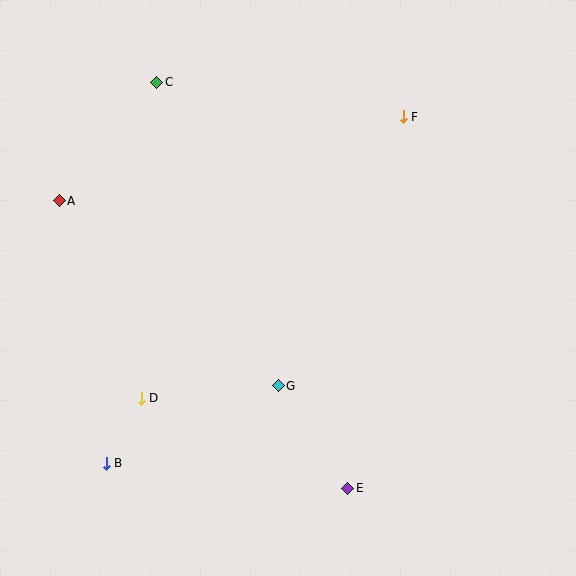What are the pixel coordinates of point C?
Point C is at (157, 82).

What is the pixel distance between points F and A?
The distance between F and A is 354 pixels.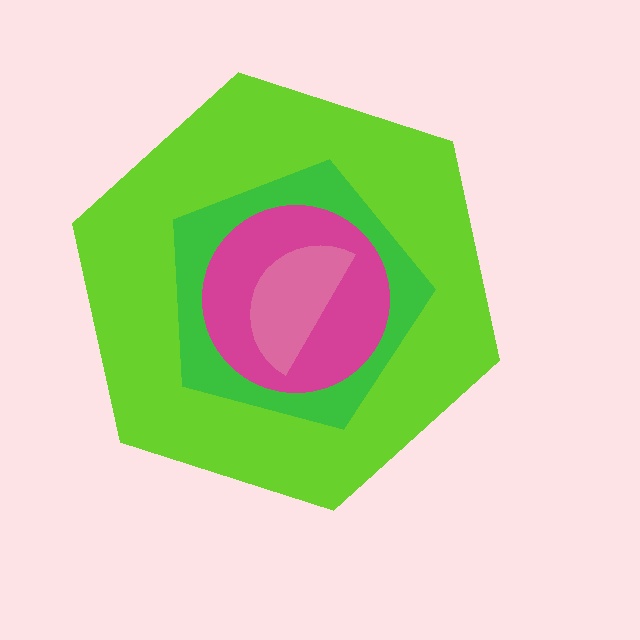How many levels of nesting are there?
4.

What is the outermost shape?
The lime hexagon.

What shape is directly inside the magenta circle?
The pink semicircle.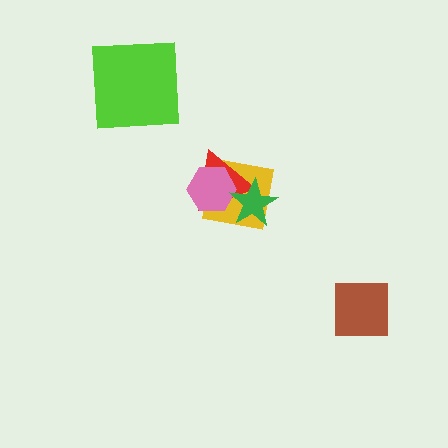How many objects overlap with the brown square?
0 objects overlap with the brown square.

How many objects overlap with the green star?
3 objects overlap with the green star.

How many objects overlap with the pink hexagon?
3 objects overlap with the pink hexagon.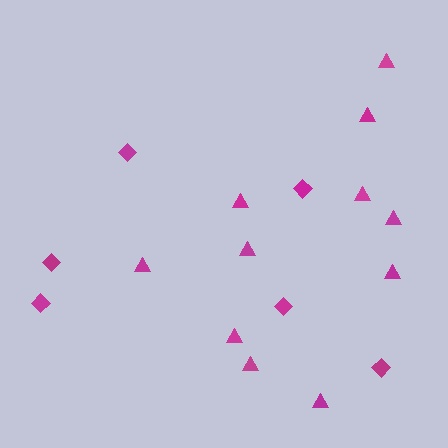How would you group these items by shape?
There are 2 groups: one group of triangles (11) and one group of diamonds (6).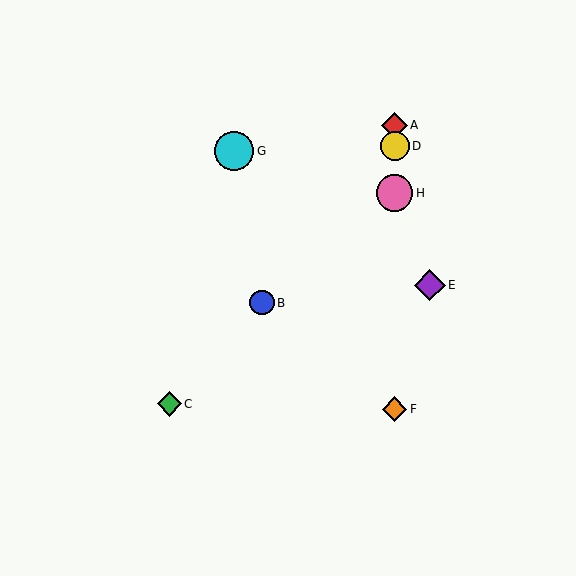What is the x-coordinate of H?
Object H is at x≈395.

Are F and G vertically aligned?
No, F is at x≈395 and G is at x≈234.